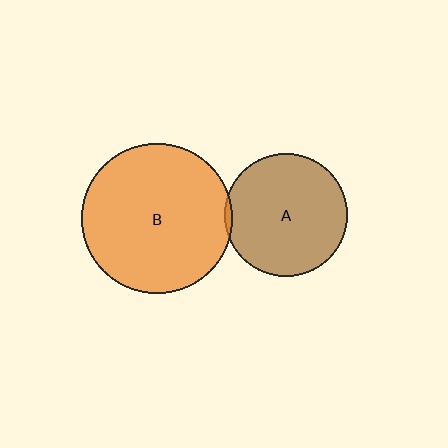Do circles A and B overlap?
Yes.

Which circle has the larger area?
Circle B (orange).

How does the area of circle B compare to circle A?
Approximately 1.5 times.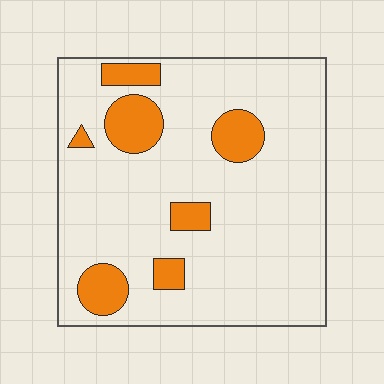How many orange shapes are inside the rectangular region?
7.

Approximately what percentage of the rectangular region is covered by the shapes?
Approximately 15%.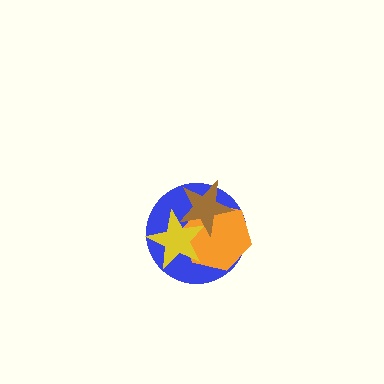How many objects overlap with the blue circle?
3 objects overlap with the blue circle.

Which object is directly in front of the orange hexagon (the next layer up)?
The yellow star is directly in front of the orange hexagon.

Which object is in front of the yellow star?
The brown star is in front of the yellow star.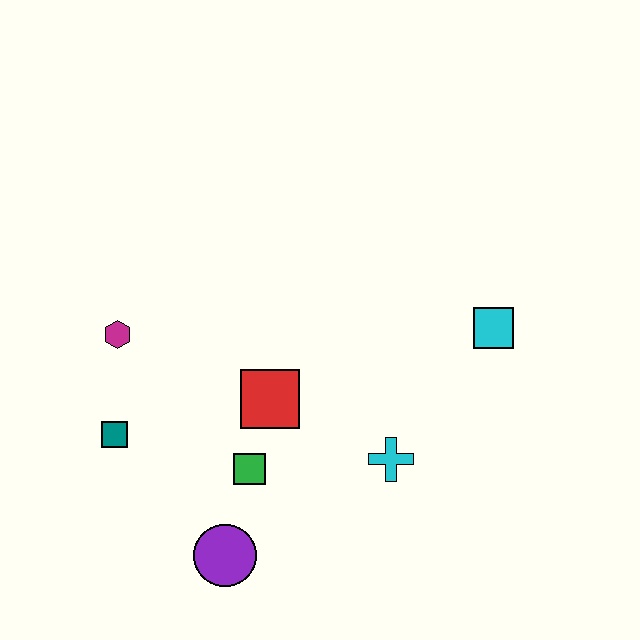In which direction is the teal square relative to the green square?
The teal square is to the left of the green square.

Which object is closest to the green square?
The red square is closest to the green square.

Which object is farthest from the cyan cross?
The magenta hexagon is farthest from the cyan cross.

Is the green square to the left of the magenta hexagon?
No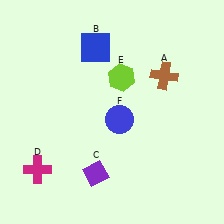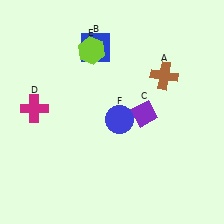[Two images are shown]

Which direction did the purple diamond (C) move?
The purple diamond (C) moved up.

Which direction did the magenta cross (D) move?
The magenta cross (D) moved up.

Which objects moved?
The objects that moved are: the purple diamond (C), the magenta cross (D), the lime hexagon (E).